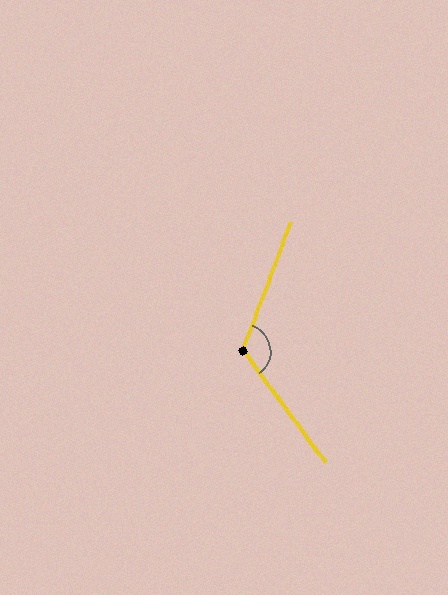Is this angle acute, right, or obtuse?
It is obtuse.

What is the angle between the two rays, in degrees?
Approximately 123 degrees.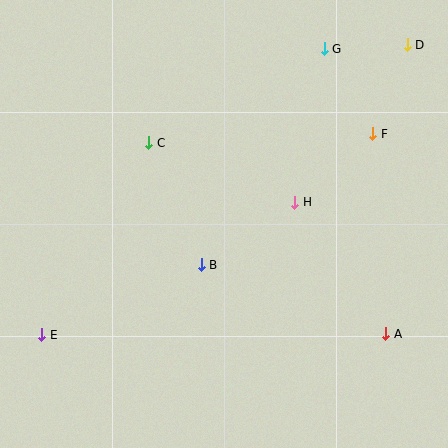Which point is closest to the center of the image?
Point B at (201, 265) is closest to the center.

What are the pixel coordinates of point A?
Point A is at (386, 334).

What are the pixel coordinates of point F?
Point F is at (373, 134).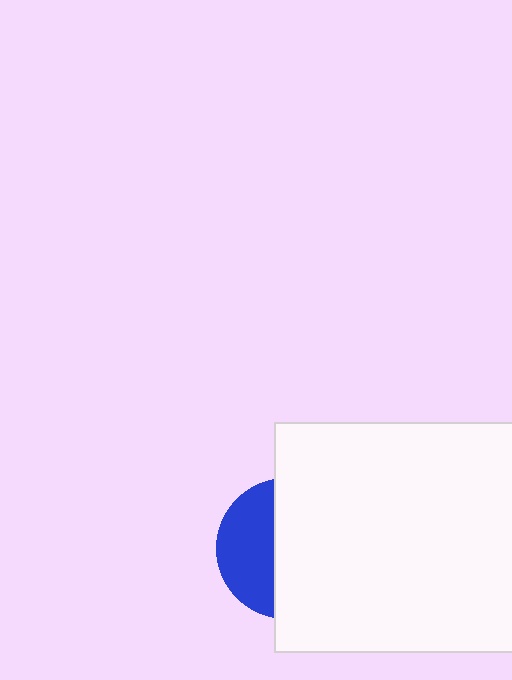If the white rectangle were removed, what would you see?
You would see the complete blue circle.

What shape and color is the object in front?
The object in front is a white rectangle.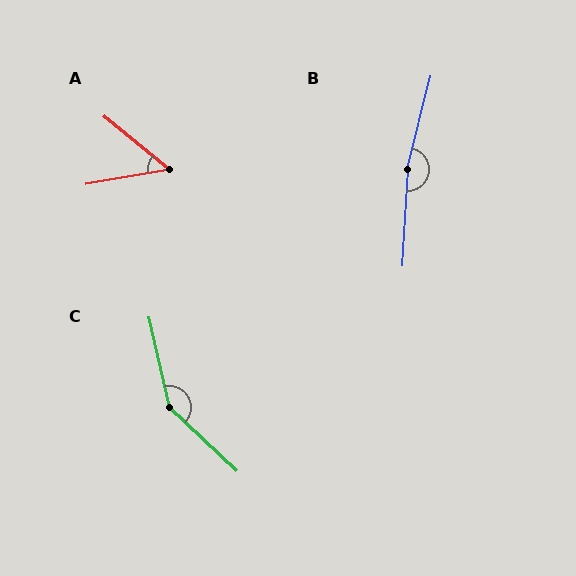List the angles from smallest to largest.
A (49°), C (146°), B (169°).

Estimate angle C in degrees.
Approximately 146 degrees.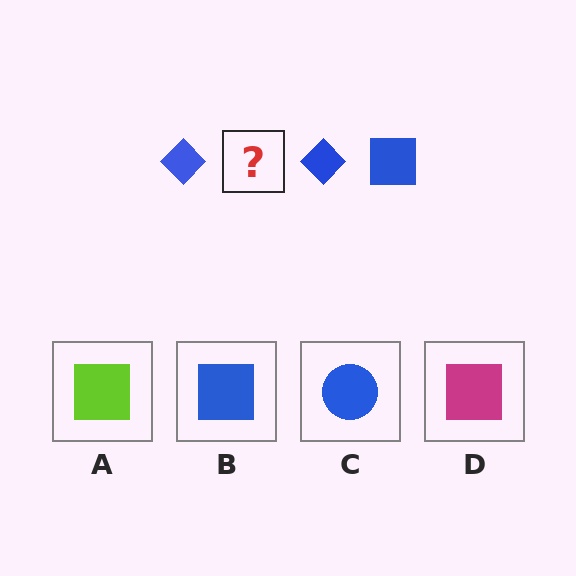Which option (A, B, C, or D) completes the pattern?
B.